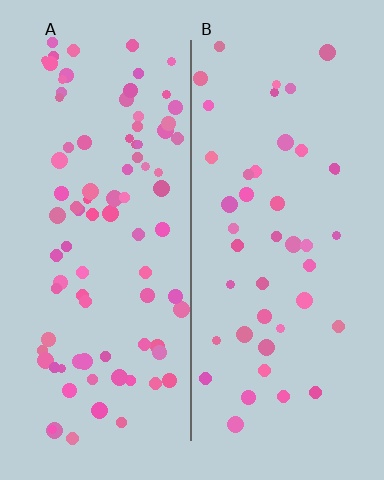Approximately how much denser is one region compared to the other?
Approximately 2.0× — region A over region B.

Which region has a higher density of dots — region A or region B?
A (the left).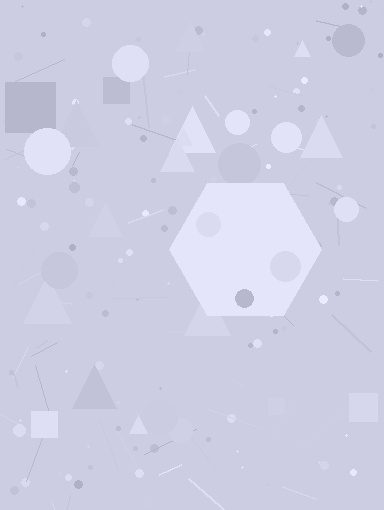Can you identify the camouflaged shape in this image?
The camouflaged shape is a hexagon.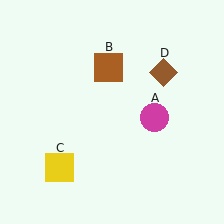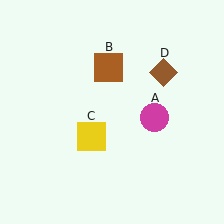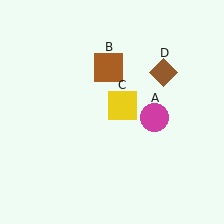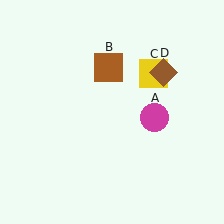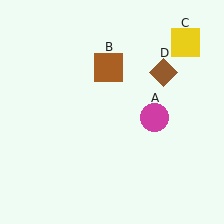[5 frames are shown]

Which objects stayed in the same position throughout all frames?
Magenta circle (object A) and brown square (object B) and brown diamond (object D) remained stationary.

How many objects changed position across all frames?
1 object changed position: yellow square (object C).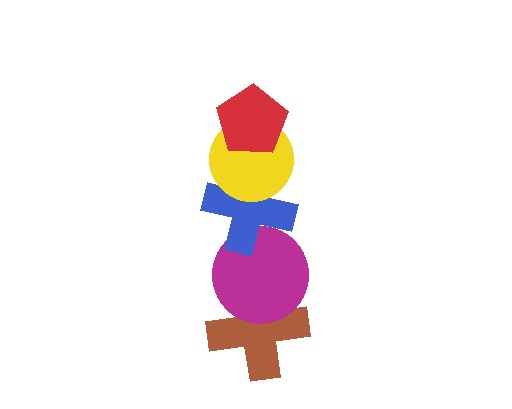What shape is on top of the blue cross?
The yellow circle is on top of the blue cross.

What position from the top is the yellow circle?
The yellow circle is 2nd from the top.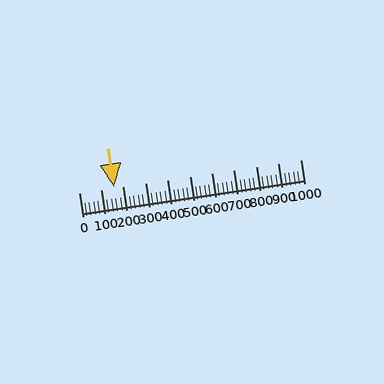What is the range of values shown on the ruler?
The ruler shows values from 0 to 1000.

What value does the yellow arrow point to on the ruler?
The yellow arrow points to approximately 156.